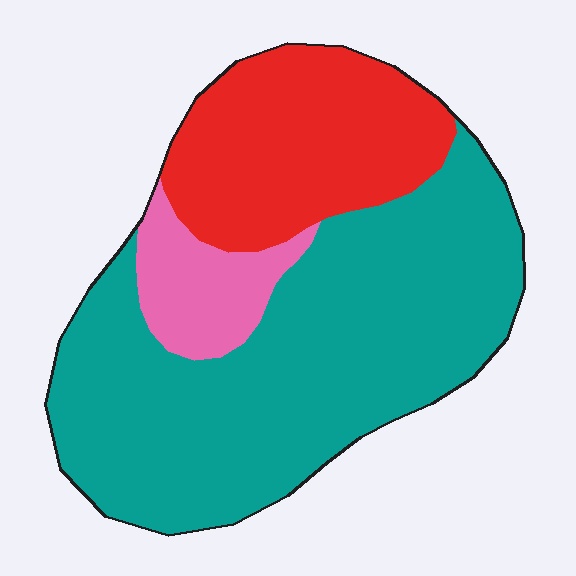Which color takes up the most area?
Teal, at roughly 60%.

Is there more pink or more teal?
Teal.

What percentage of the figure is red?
Red takes up about one quarter (1/4) of the figure.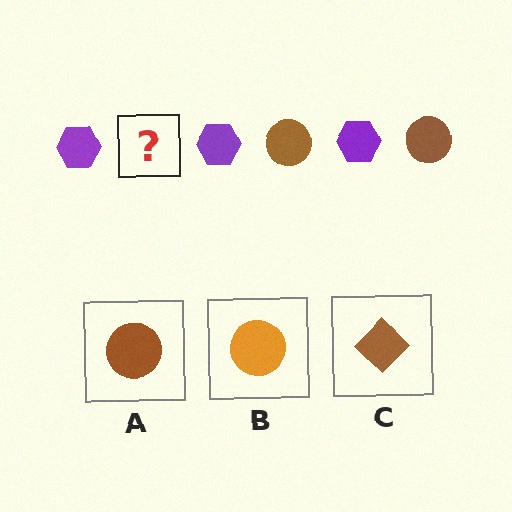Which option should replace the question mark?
Option A.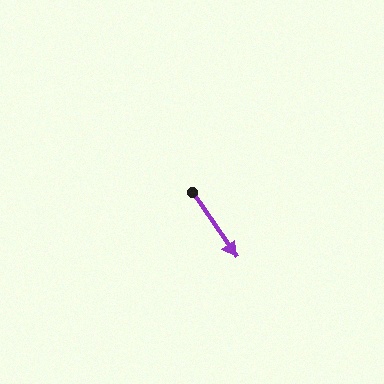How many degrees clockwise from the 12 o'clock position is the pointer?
Approximately 146 degrees.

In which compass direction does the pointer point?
Southeast.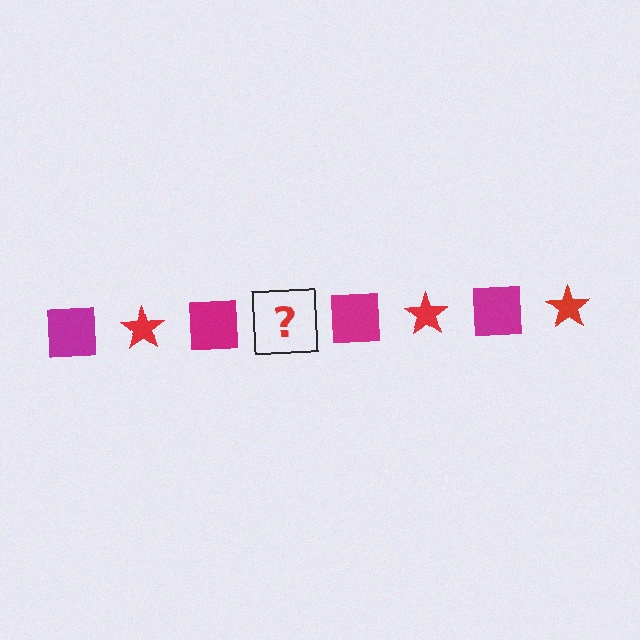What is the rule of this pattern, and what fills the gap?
The rule is that the pattern alternates between magenta square and red star. The gap should be filled with a red star.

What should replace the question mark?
The question mark should be replaced with a red star.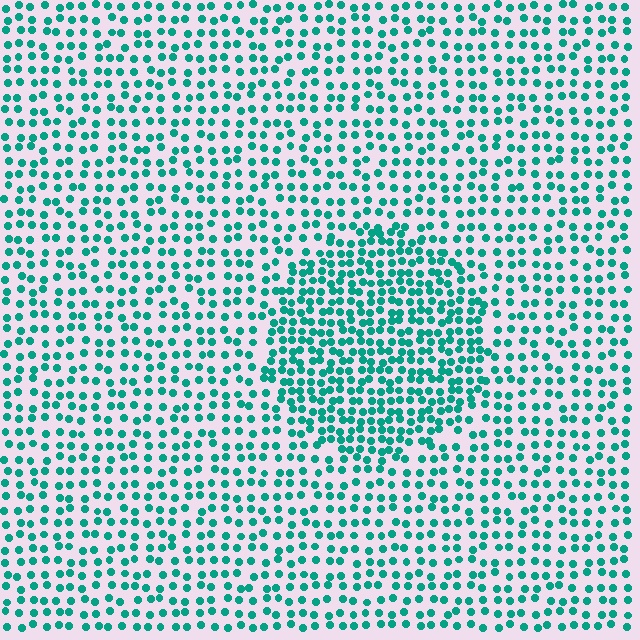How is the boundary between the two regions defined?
The boundary is defined by a change in element density (approximately 1.7x ratio). All elements are the same color, size, and shape.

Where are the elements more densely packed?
The elements are more densely packed inside the circle boundary.